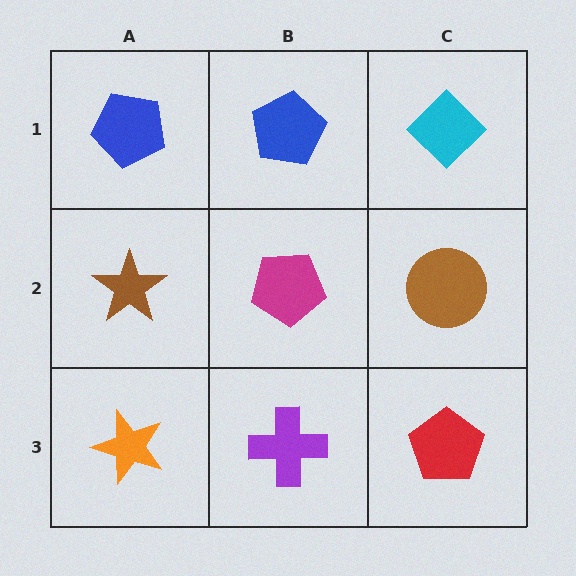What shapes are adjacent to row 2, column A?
A blue pentagon (row 1, column A), an orange star (row 3, column A), a magenta pentagon (row 2, column B).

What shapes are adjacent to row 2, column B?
A blue pentagon (row 1, column B), a purple cross (row 3, column B), a brown star (row 2, column A), a brown circle (row 2, column C).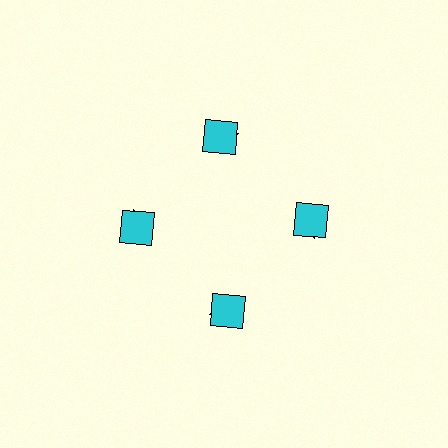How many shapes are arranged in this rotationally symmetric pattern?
There are 8 shapes, arranged in 4 groups of 2.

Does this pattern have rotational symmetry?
Yes, this pattern has 4-fold rotational symmetry. It looks the same after rotating 90 degrees around the center.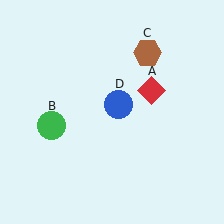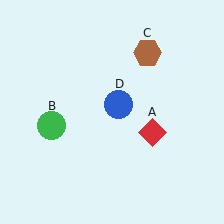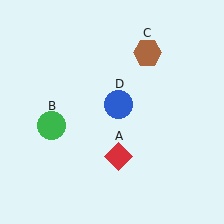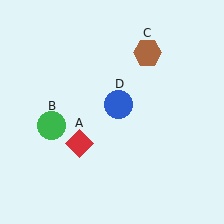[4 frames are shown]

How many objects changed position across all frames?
1 object changed position: red diamond (object A).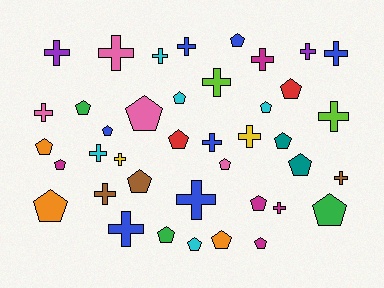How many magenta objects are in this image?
There are 5 magenta objects.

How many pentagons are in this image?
There are 21 pentagons.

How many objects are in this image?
There are 40 objects.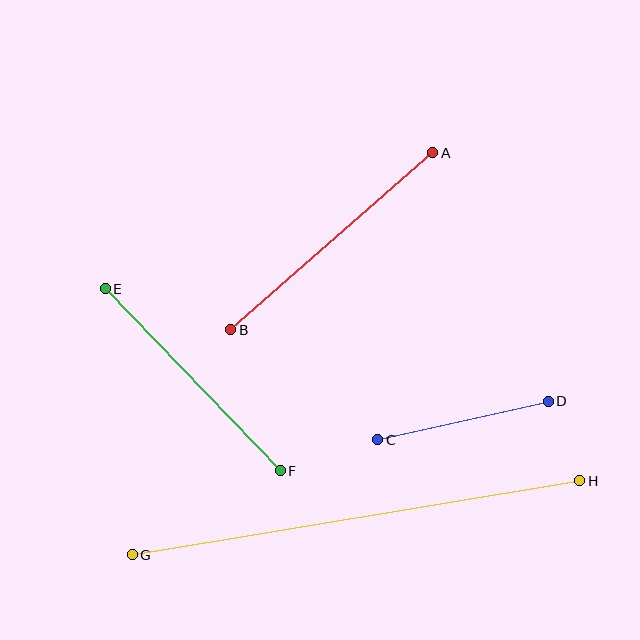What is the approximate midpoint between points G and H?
The midpoint is at approximately (356, 518) pixels.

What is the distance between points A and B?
The distance is approximately 268 pixels.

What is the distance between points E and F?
The distance is approximately 252 pixels.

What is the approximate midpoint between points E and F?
The midpoint is at approximately (193, 380) pixels.